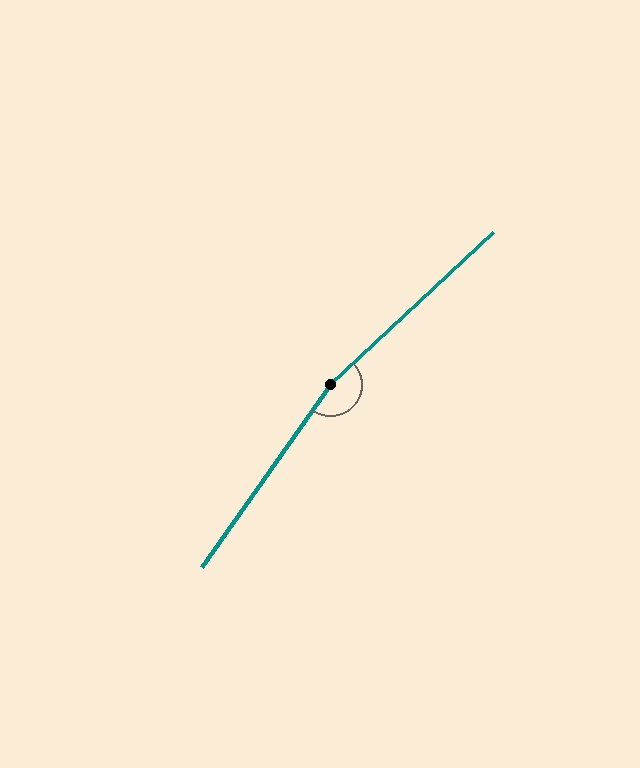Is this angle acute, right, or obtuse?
It is obtuse.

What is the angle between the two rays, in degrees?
Approximately 168 degrees.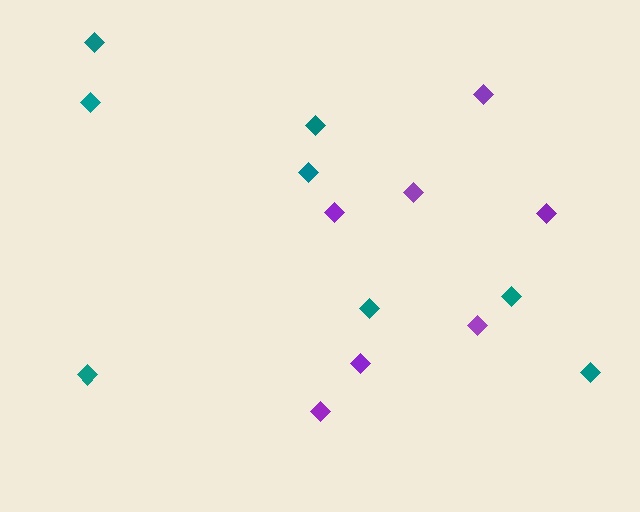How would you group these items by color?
There are 2 groups: one group of purple diamonds (7) and one group of teal diamonds (8).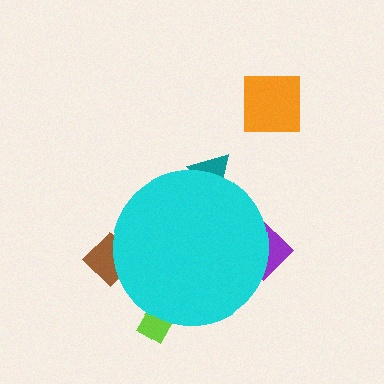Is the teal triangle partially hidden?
Yes, the teal triangle is partially hidden behind the cyan circle.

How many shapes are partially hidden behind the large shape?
4 shapes are partially hidden.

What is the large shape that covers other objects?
A cyan circle.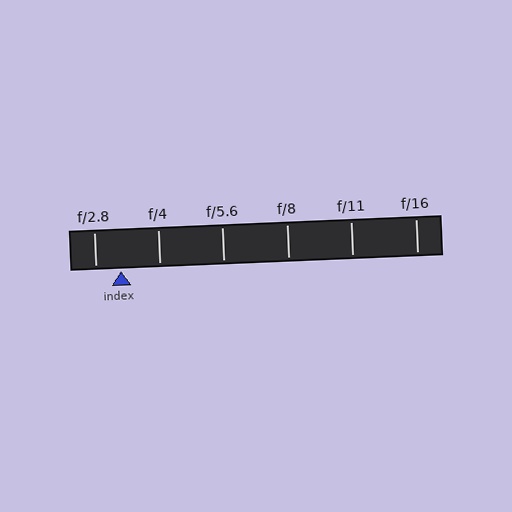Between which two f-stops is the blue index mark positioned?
The index mark is between f/2.8 and f/4.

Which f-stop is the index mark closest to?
The index mark is closest to f/2.8.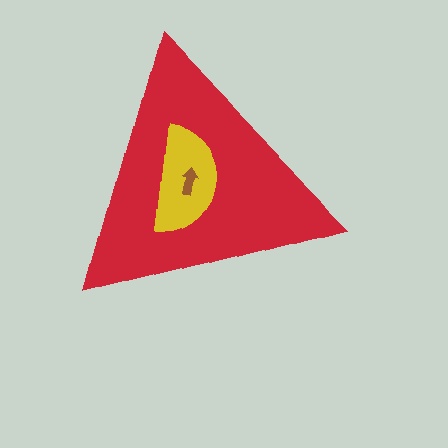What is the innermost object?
The brown arrow.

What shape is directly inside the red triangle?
The yellow semicircle.